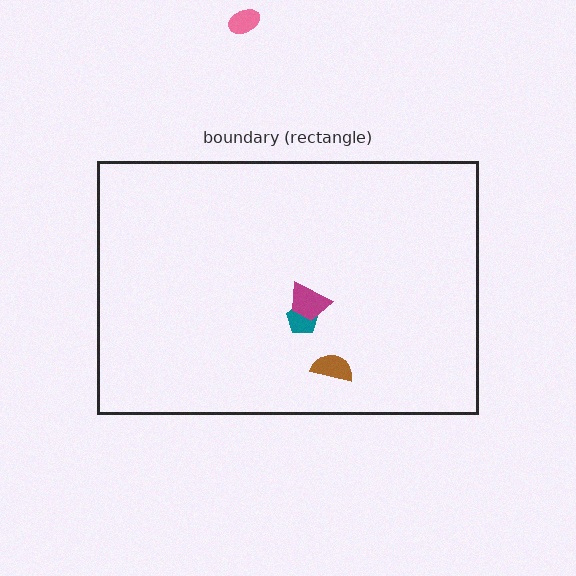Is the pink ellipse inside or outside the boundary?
Outside.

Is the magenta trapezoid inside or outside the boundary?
Inside.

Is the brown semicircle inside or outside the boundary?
Inside.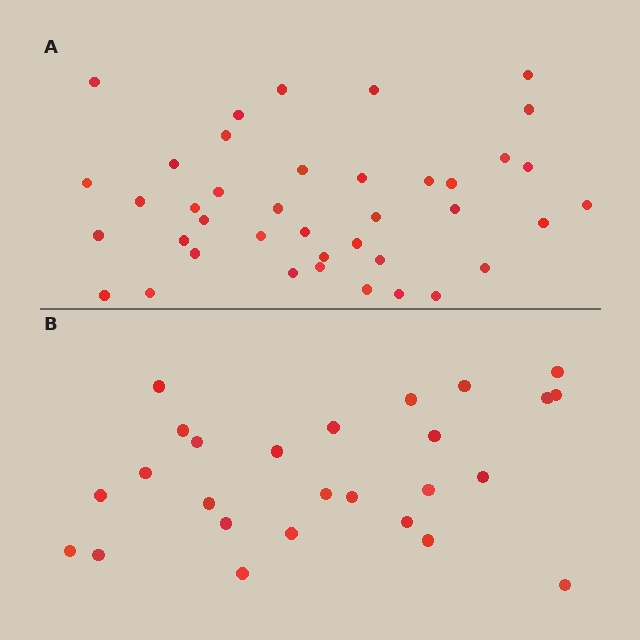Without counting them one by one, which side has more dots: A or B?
Region A (the top region) has more dots.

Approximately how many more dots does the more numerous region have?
Region A has approximately 15 more dots than region B.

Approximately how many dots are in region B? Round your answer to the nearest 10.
About 30 dots. (The exact count is 26, which rounds to 30.)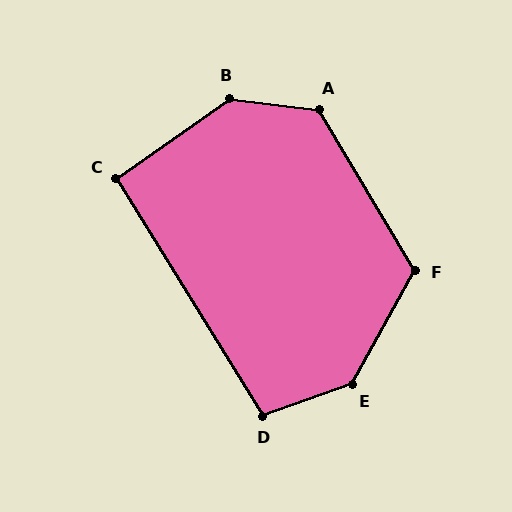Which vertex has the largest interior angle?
E, at approximately 139 degrees.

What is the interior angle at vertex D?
Approximately 102 degrees (obtuse).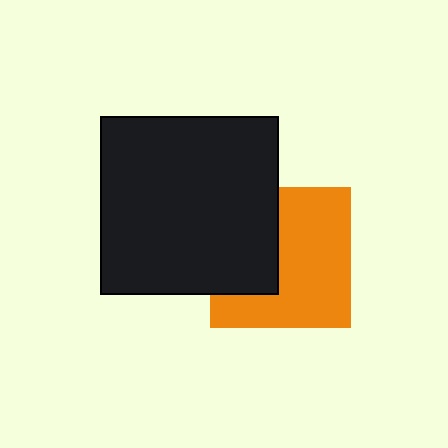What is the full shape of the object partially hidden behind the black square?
The partially hidden object is an orange square.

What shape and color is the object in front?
The object in front is a black square.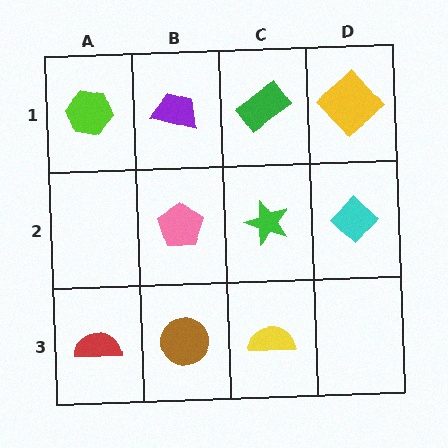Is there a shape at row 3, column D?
No, that cell is empty.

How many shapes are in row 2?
3 shapes.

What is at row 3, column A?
A red semicircle.